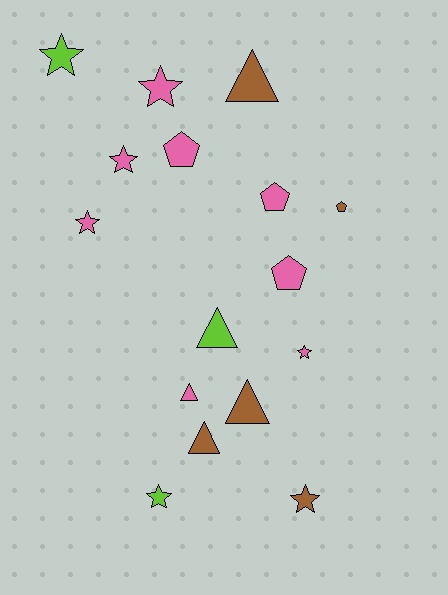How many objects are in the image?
There are 16 objects.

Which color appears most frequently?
Pink, with 8 objects.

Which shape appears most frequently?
Star, with 7 objects.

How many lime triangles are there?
There is 1 lime triangle.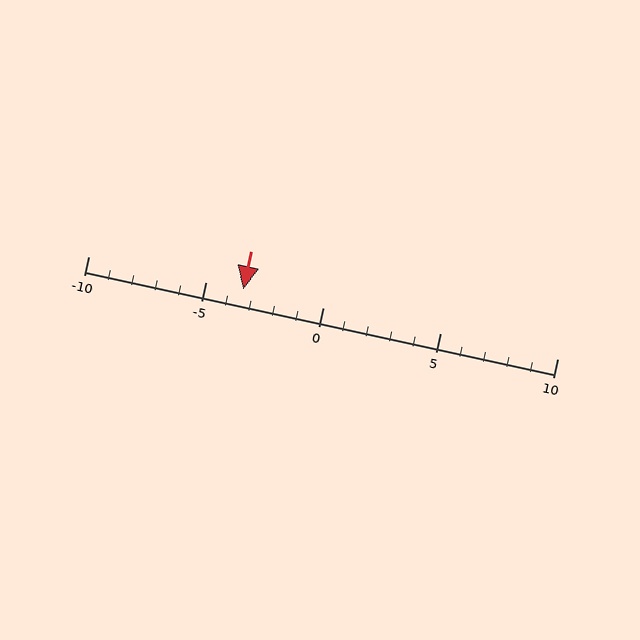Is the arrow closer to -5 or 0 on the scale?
The arrow is closer to -5.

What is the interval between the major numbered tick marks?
The major tick marks are spaced 5 units apart.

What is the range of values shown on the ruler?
The ruler shows values from -10 to 10.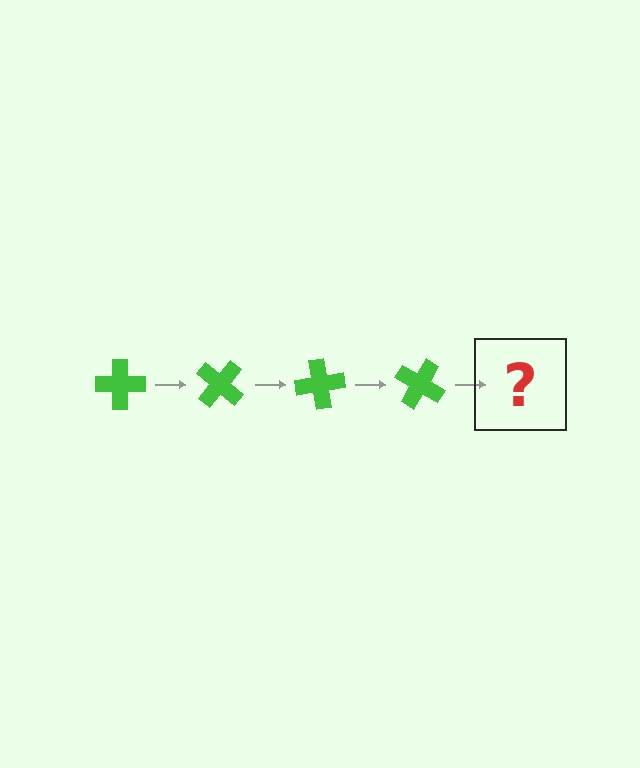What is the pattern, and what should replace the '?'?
The pattern is that the cross rotates 40 degrees each step. The '?' should be a green cross rotated 160 degrees.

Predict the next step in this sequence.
The next step is a green cross rotated 160 degrees.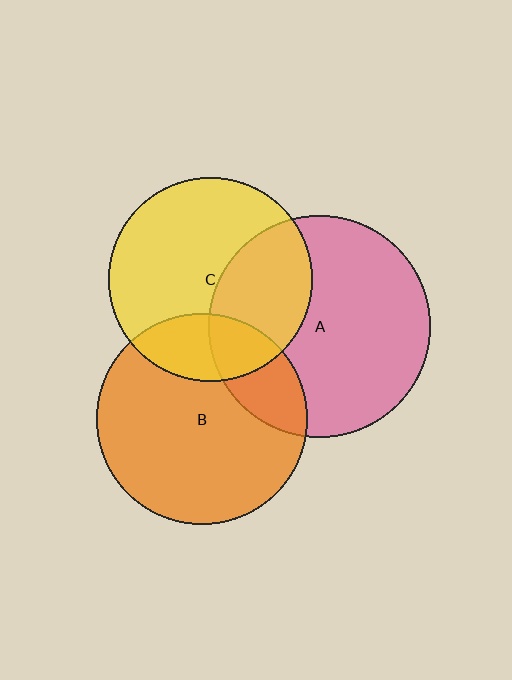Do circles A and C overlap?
Yes.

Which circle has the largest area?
Circle A (pink).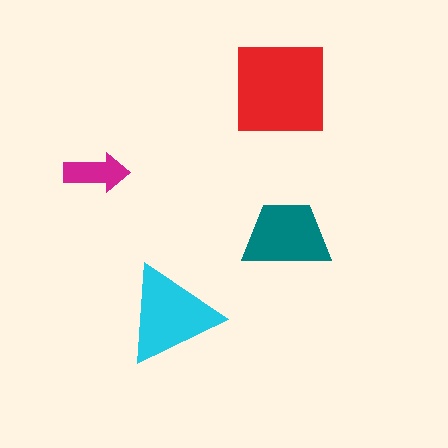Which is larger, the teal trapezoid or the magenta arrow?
The teal trapezoid.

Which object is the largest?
The red square.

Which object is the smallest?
The magenta arrow.